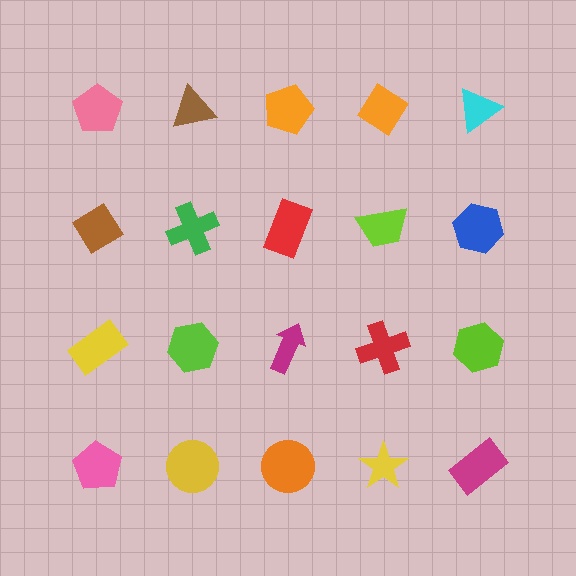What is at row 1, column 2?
A brown triangle.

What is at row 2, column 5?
A blue hexagon.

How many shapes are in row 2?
5 shapes.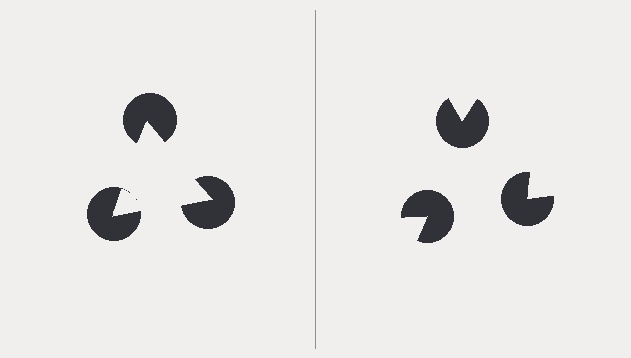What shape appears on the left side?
An illusory triangle.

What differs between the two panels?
The pac-man discs are positioned identically on both sides; only the wedge orientations differ. On the left they align to a triangle; on the right they are misaligned.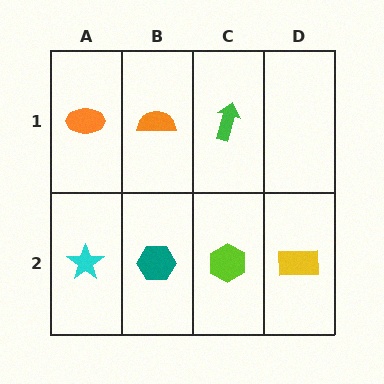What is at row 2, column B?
A teal hexagon.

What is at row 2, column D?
A yellow rectangle.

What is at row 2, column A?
A cyan star.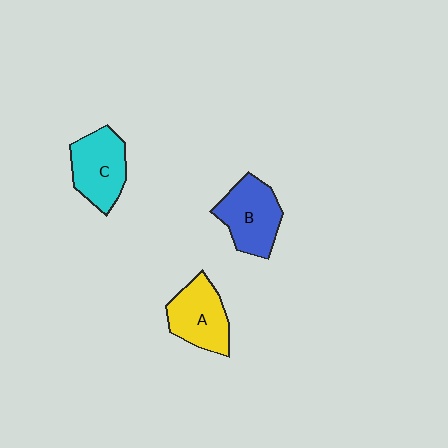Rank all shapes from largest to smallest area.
From largest to smallest: B (blue), C (cyan), A (yellow).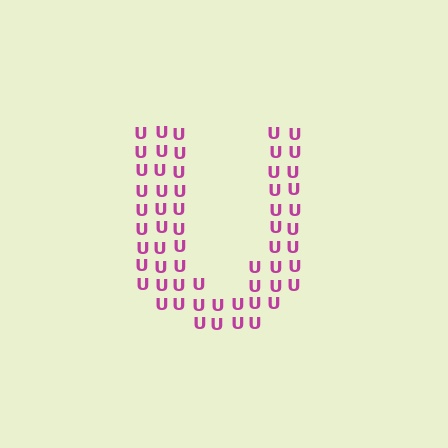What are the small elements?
The small elements are letter U's.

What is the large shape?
The large shape is the letter U.